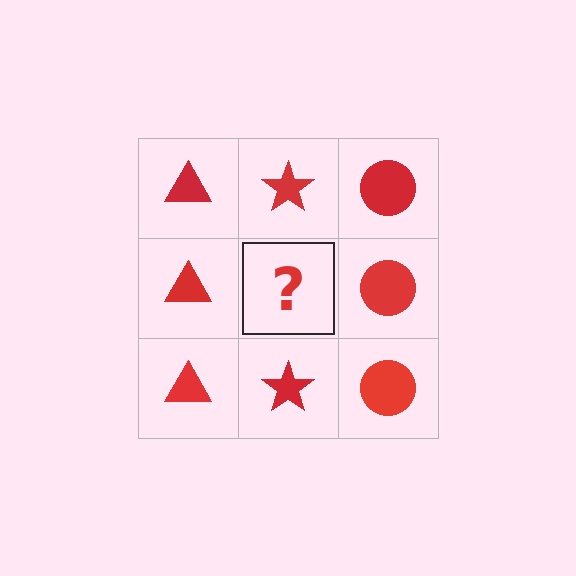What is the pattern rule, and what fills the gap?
The rule is that each column has a consistent shape. The gap should be filled with a red star.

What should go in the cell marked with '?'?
The missing cell should contain a red star.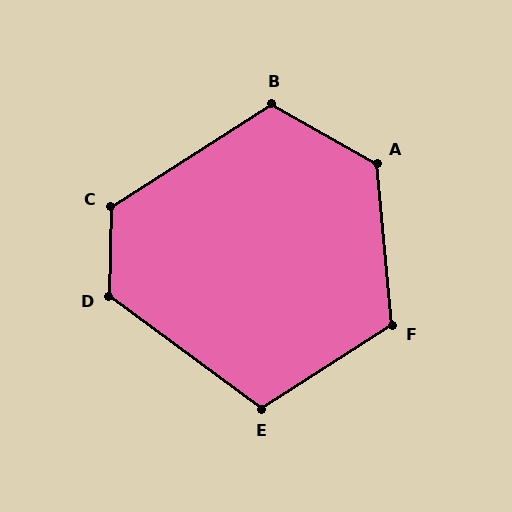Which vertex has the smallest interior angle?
E, at approximately 111 degrees.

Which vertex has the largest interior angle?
D, at approximately 125 degrees.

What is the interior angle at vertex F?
Approximately 117 degrees (obtuse).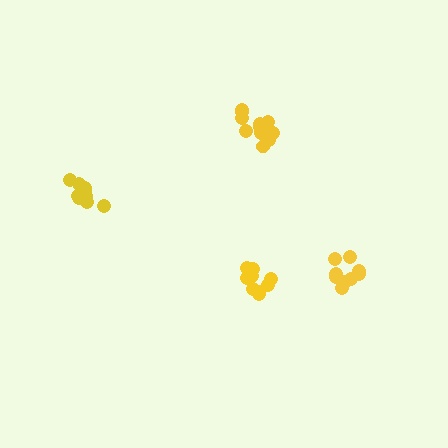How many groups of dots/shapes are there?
There are 4 groups.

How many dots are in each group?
Group 1: 13 dots, Group 2: 9 dots, Group 3: 9 dots, Group 4: 11 dots (42 total).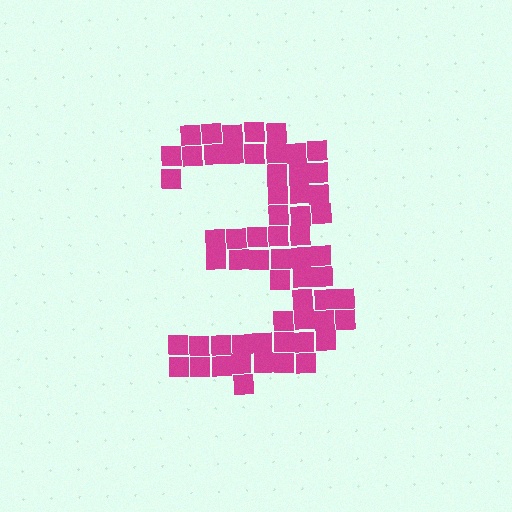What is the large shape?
The large shape is the digit 3.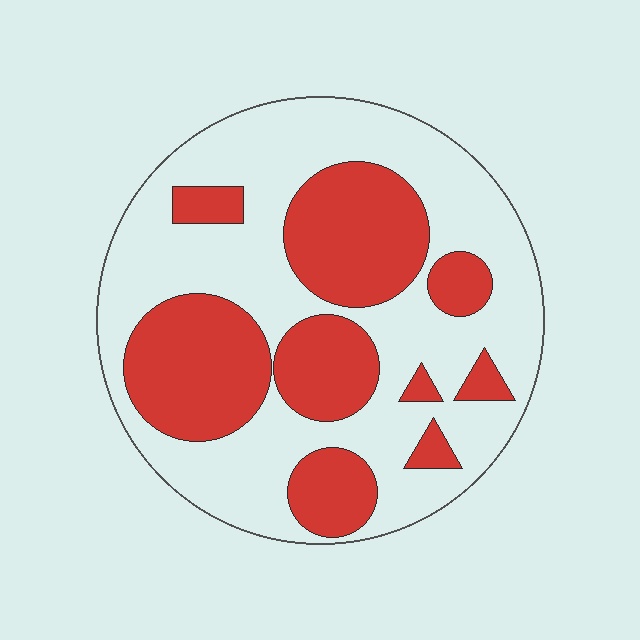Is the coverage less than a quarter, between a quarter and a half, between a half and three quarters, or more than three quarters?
Between a quarter and a half.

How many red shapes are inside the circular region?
9.